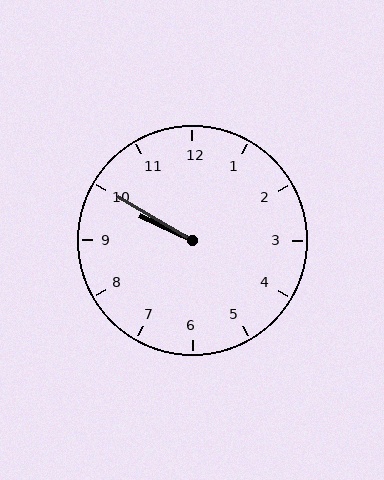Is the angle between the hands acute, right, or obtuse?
It is acute.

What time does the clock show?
9:50.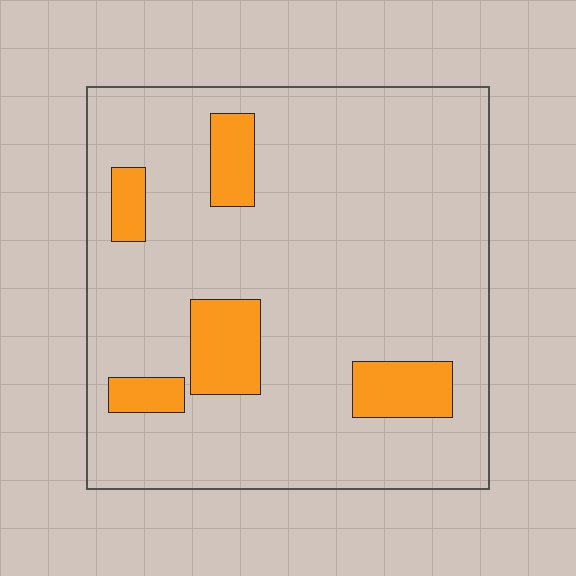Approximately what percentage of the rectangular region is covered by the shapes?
Approximately 15%.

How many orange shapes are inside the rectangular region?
5.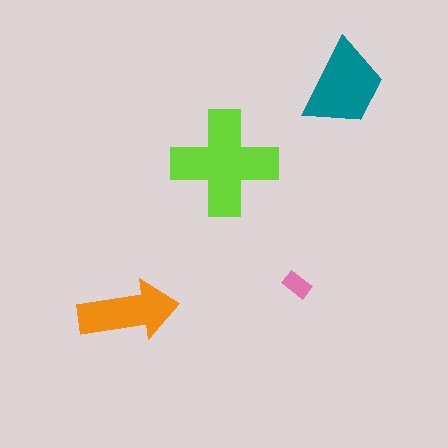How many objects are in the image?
There are 4 objects in the image.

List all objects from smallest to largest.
The pink rectangle, the orange arrow, the teal trapezoid, the lime cross.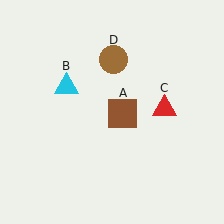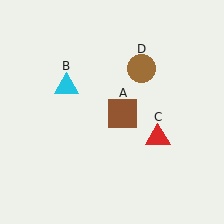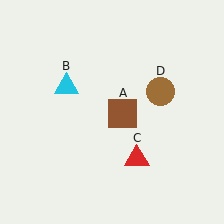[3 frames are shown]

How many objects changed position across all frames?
2 objects changed position: red triangle (object C), brown circle (object D).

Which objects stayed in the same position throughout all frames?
Brown square (object A) and cyan triangle (object B) remained stationary.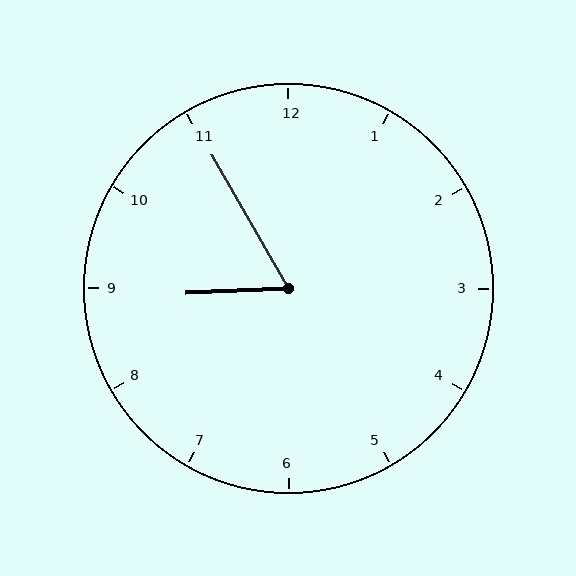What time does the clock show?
8:55.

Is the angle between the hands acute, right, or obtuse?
It is acute.